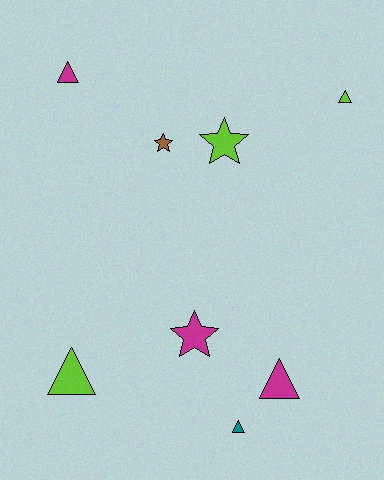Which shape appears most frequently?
Triangle, with 5 objects.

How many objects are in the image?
There are 8 objects.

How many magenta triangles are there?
There are 2 magenta triangles.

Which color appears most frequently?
Magenta, with 3 objects.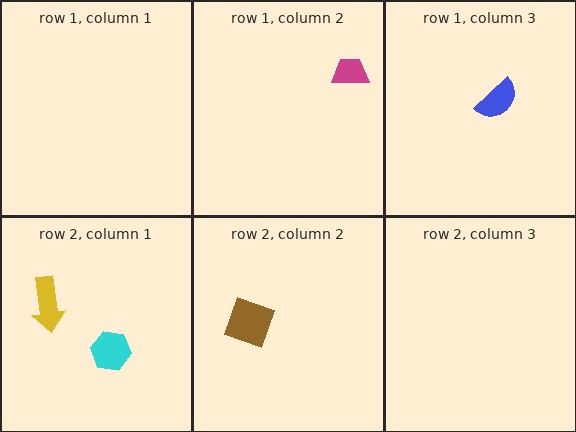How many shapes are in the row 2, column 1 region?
2.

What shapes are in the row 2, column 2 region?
The brown diamond.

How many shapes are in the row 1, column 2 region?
1.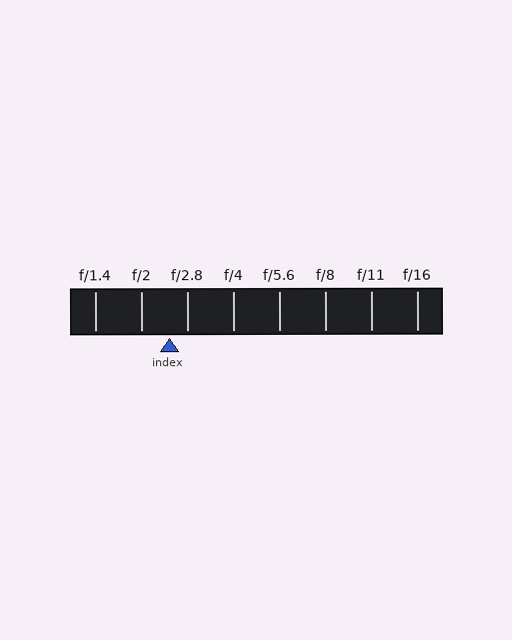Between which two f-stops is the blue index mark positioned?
The index mark is between f/2 and f/2.8.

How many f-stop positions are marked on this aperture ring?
There are 8 f-stop positions marked.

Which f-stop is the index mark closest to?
The index mark is closest to f/2.8.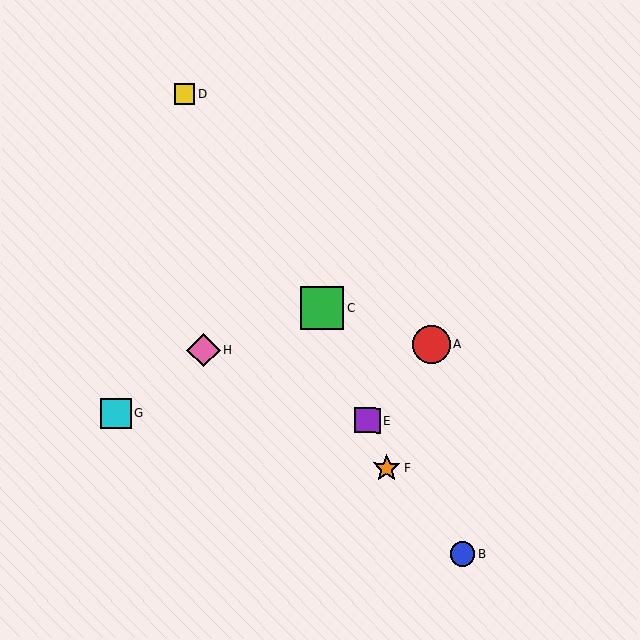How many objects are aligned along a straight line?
3 objects (C, E, F) are aligned along a straight line.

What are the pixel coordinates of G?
Object G is at (116, 414).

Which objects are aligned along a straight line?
Objects C, E, F are aligned along a straight line.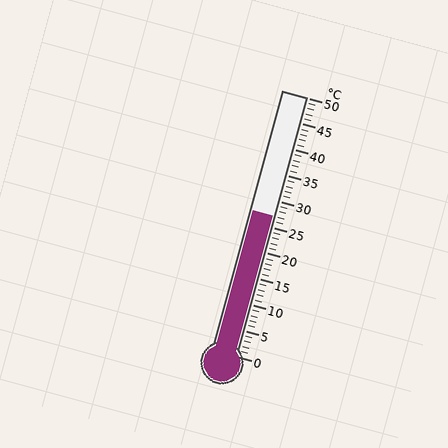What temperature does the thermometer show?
The thermometer shows approximately 27°C.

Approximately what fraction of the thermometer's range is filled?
The thermometer is filled to approximately 55% of its range.